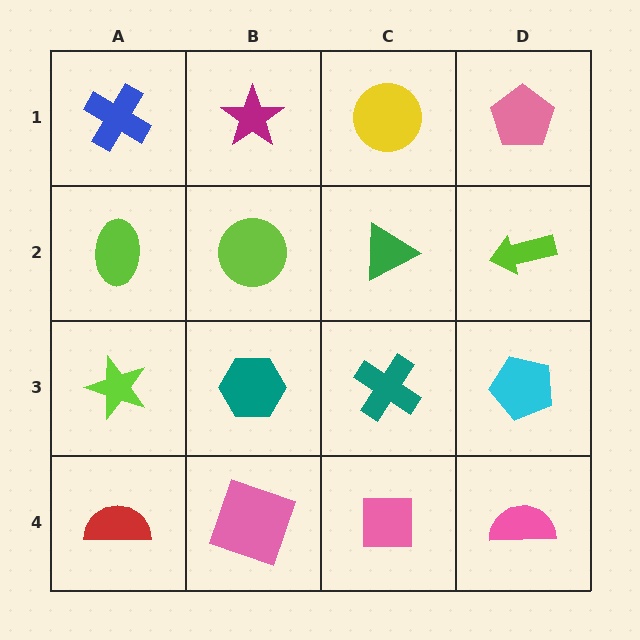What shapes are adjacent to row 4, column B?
A teal hexagon (row 3, column B), a red semicircle (row 4, column A), a pink square (row 4, column C).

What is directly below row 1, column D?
A lime arrow.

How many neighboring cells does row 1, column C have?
3.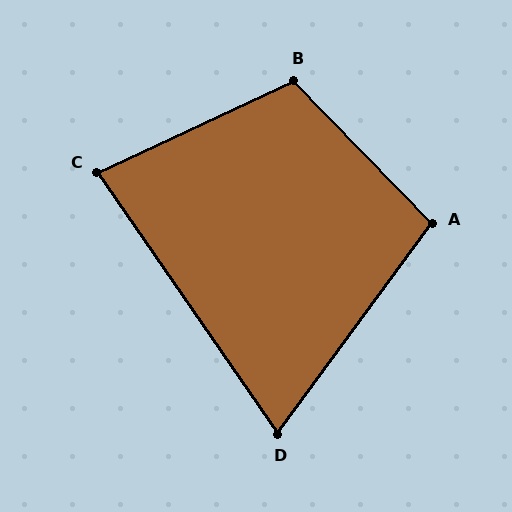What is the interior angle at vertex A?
Approximately 99 degrees (obtuse).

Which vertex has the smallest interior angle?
D, at approximately 71 degrees.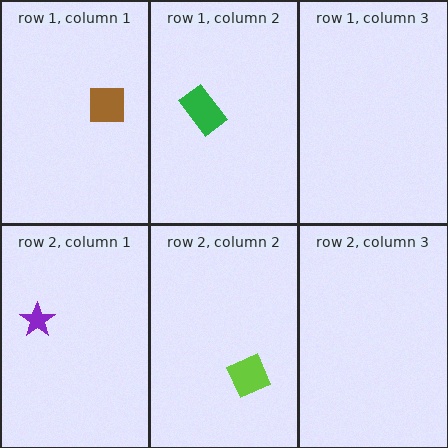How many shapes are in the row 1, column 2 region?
1.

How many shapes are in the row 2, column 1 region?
1.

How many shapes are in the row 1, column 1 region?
1.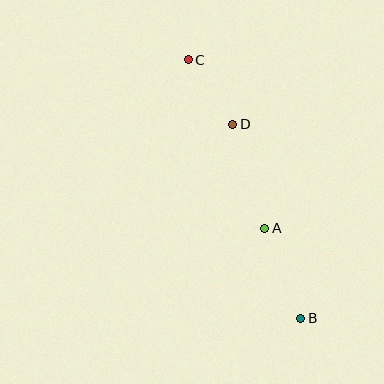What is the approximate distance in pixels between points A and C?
The distance between A and C is approximately 185 pixels.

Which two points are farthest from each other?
Points B and C are farthest from each other.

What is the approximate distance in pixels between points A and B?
The distance between A and B is approximately 97 pixels.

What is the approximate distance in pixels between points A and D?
The distance between A and D is approximately 109 pixels.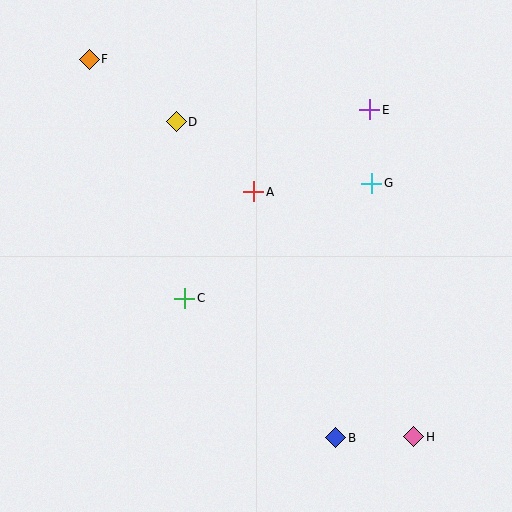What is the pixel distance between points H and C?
The distance between H and C is 268 pixels.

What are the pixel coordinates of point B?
Point B is at (336, 438).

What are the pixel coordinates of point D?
Point D is at (176, 122).